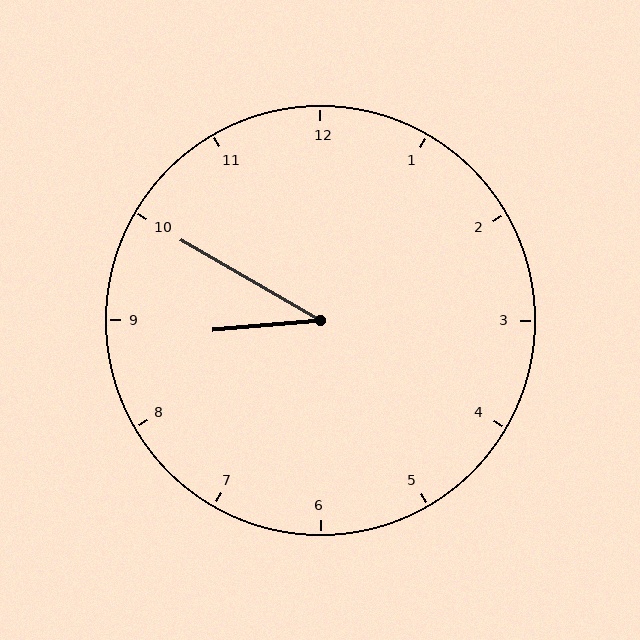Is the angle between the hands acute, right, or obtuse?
It is acute.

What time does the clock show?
8:50.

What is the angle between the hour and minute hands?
Approximately 35 degrees.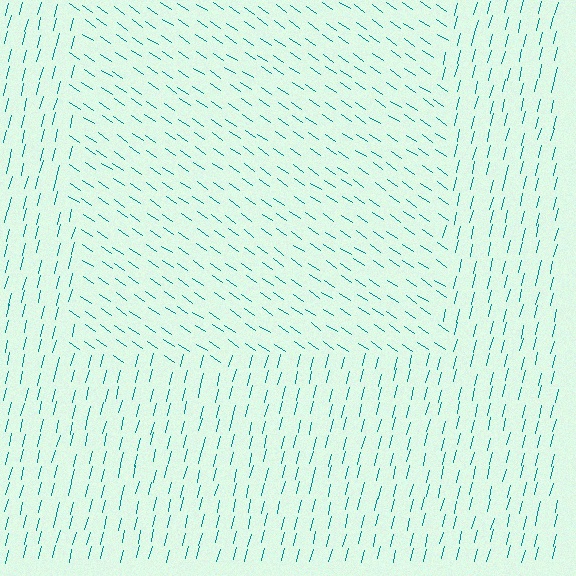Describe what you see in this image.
The image is filled with small teal line segments. A rectangle region in the image has lines oriented differently from the surrounding lines, creating a visible texture boundary.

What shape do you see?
I see a rectangle.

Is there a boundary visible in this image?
Yes, there is a texture boundary formed by a change in line orientation.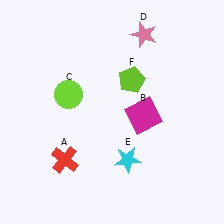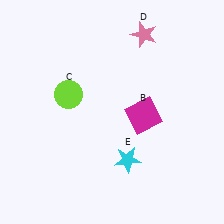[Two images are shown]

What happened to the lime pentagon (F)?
The lime pentagon (F) was removed in Image 2. It was in the top-right area of Image 1.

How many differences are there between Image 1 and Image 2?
There are 2 differences between the two images.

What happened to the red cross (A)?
The red cross (A) was removed in Image 2. It was in the bottom-left area of Image 1.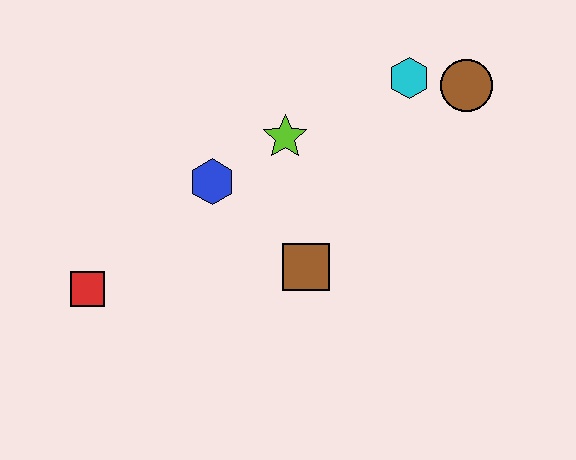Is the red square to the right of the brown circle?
No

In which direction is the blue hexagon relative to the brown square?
The blue hexagon is to the left of the brown square.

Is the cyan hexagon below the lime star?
No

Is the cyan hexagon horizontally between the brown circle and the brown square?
Yes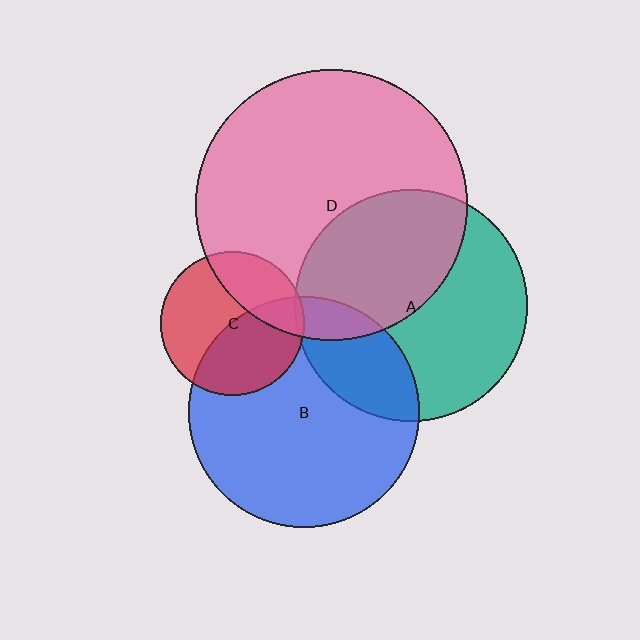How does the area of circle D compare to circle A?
Approximately 1.4 times.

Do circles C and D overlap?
Yes.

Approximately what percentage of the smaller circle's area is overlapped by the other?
Approximately 30%.